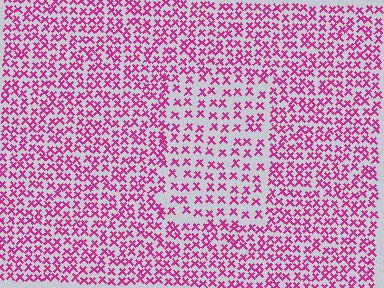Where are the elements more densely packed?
The elements are more densely packed outside the rectangle boundary.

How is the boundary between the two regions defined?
The boundary is defined by a change in element density (approximately 1.7x ratio). All elements are the same color, size, and shape.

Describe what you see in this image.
The image contains small magenta elements arranged at two different densities. A rectangle-shaped region is visible where the elements are less densely packed than the surrounding area.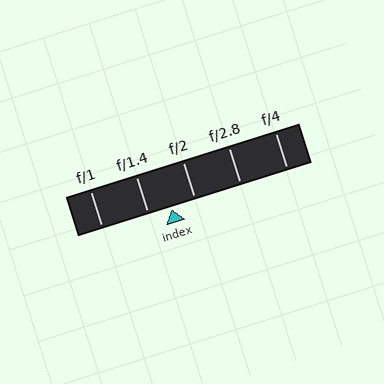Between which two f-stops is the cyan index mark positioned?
The index mark is between f/1.4 and f/2.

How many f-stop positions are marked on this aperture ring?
There are 5 f-stop positions marked.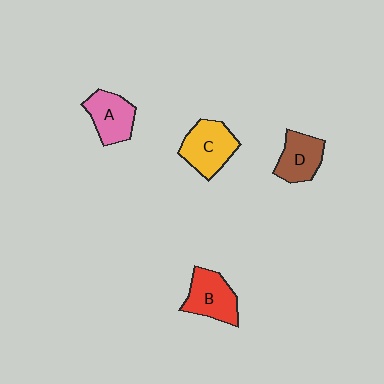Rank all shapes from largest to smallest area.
From largest to smallest: C (yellow), B (red), A (pink), D (brown).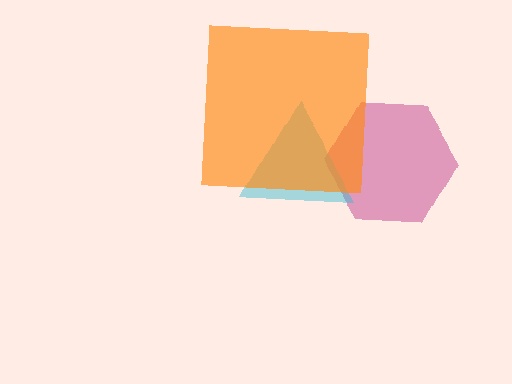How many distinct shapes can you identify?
There are 3 distinct shapes: a magenta hexagon, a cyan triangle, an orange square.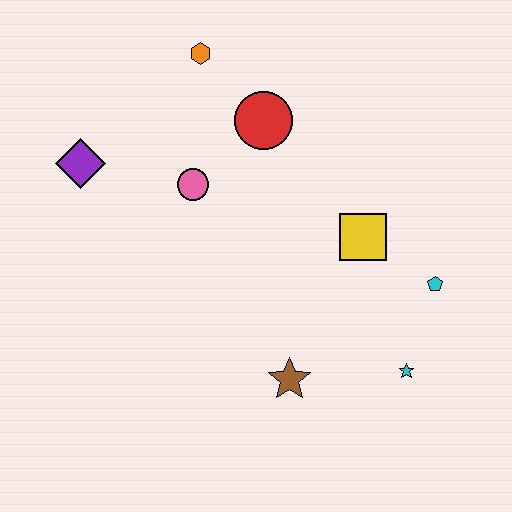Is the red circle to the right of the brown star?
No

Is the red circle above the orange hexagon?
No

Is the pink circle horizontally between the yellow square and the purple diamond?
Yes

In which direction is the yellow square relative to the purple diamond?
The yellow square is to the right of the purple diamond.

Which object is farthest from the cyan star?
The purple diamond is farthest from the cyan star.